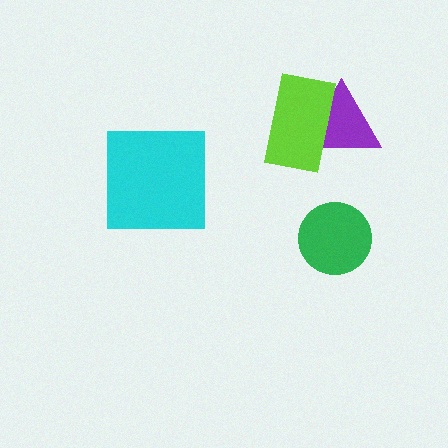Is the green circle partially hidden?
No, no other shape covers it.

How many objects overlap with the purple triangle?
1 object overlaps with the purple triangle.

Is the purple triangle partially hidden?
Yes, it is partially covered by another shape.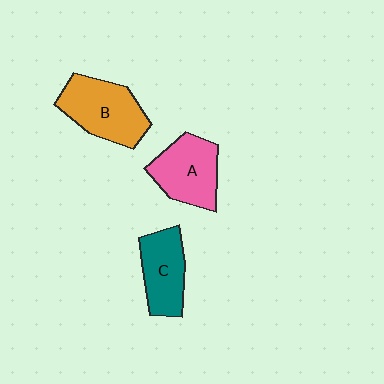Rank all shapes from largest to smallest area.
From largest to smallest: B (orange), A (pink), C (teal).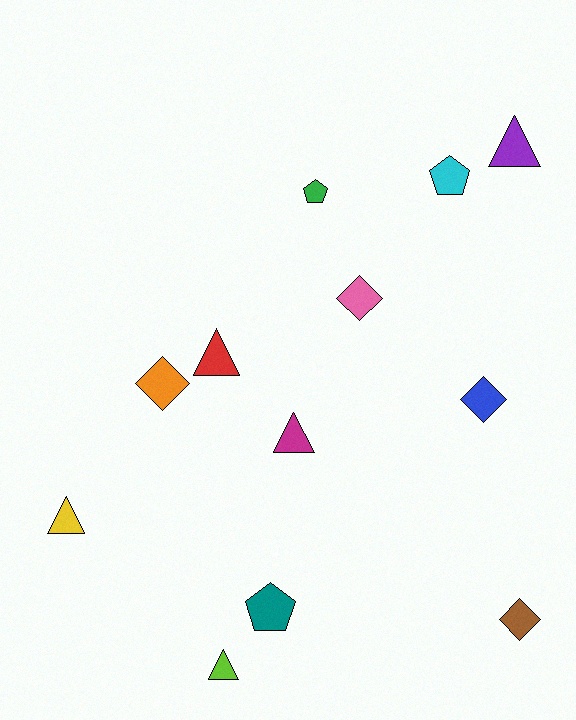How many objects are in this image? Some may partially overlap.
There are 12 objects.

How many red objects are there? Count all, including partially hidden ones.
There is 1 red object.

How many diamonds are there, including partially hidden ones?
There are 4 diamonds.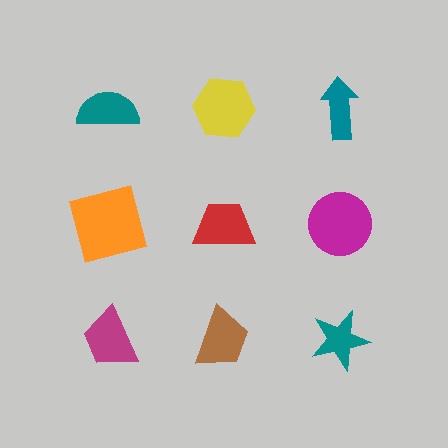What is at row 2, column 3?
A magenta circle.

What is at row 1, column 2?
A yellow hexagon.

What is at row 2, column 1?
An orange square.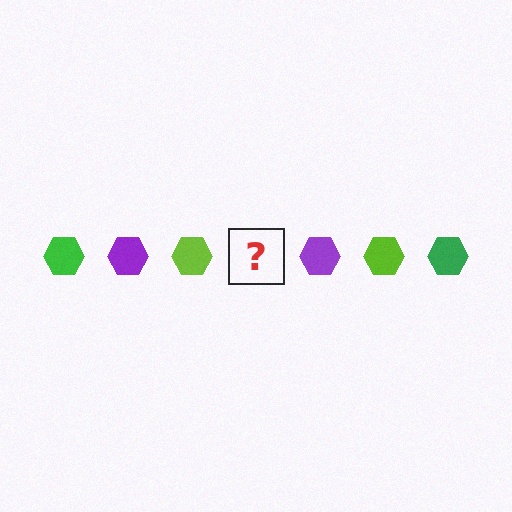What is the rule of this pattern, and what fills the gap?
The rule is that the pattern cycles through green, purple, lime hexagons. The gap should be filled with a green hexagon.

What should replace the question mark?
The question mark should be replaced with a green hexagon.